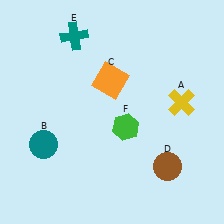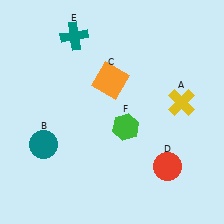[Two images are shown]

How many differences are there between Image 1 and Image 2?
There is 1 difference between the two images.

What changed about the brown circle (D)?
In Image 1, D is brown. In Image 2, it changed to red.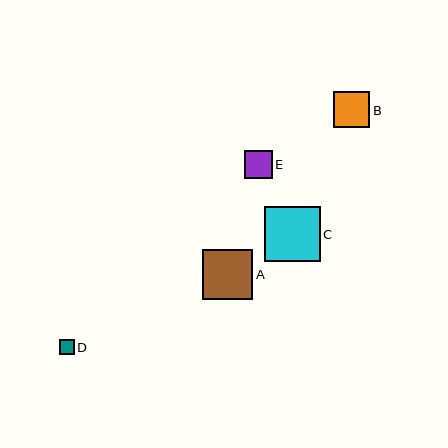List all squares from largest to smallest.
From largest to smallest: C, A, B, E, D.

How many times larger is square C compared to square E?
Square C is approximately 2.0 times the size of square E.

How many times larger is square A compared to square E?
Square A is approximately 1.8 times the size of square E.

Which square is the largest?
Square C is the largest with a size of approximately 56 pixels.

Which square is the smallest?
Square D is the smallest with a size of approximately 15 pixels.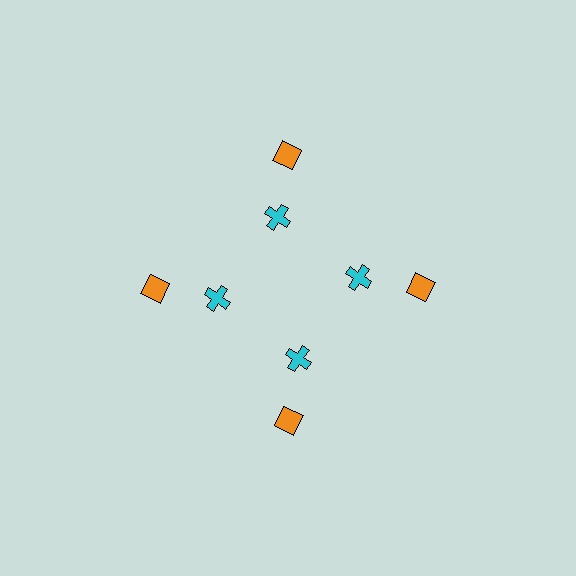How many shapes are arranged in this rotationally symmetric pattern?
There are 8 shapes, arranged in 4 groups of 2.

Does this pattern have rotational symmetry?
Yes, this pattern has 4-fold rotational symmetry. It looks the same after rotating 90 degrees around the center.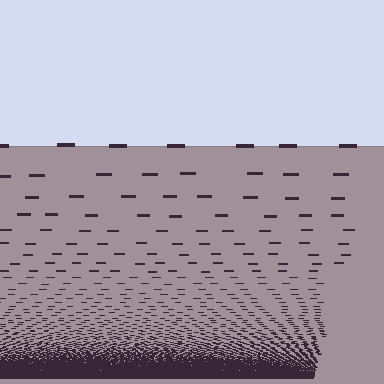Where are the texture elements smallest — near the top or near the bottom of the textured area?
Near the bottom.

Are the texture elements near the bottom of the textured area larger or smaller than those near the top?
Smaller. The gradient is inverted — elements near the bottom are smaller and denser.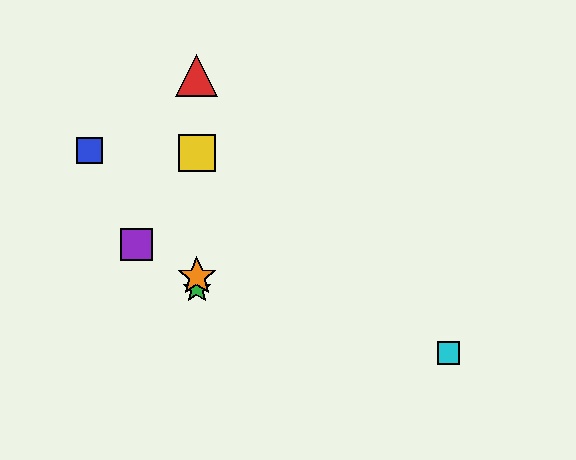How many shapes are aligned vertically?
4 shapes (the red triangle, the green star, the yellow square, the orange star) are aligned vertically.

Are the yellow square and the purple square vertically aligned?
No, the yellow square is at x≈197 and the purple square is at x≈137.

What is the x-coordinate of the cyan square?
The cyan square is at x≈448.